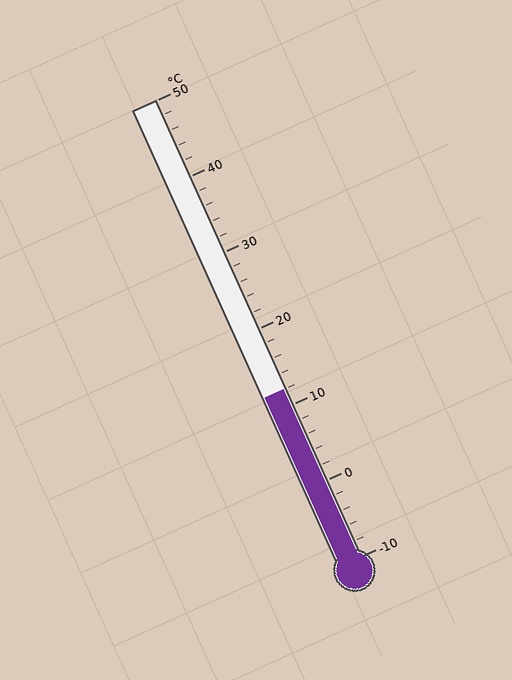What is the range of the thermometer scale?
The thermometer scale ranges from -10°C to 50°C.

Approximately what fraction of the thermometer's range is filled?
The thermometer is filled to approximately 35% of its range.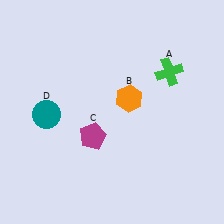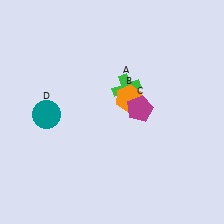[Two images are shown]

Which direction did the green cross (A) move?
The green cross (A) moved left.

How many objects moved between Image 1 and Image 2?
2 objects moved between the two images.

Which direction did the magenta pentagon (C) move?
The magenta pentagon (C) moved right.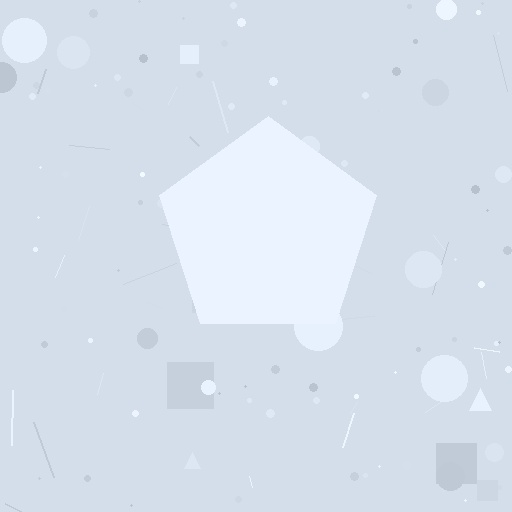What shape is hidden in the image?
A pentagon is hidden in the image.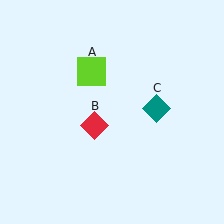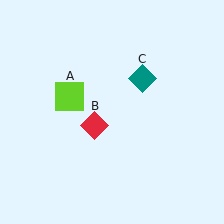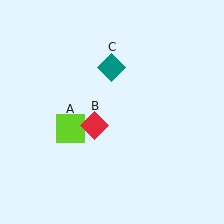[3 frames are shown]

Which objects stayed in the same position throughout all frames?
Red diamond (object B) remained stationary.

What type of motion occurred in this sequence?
The lime square (object A), teal diamond (object C) rotated counterclockwise around the center of the scene.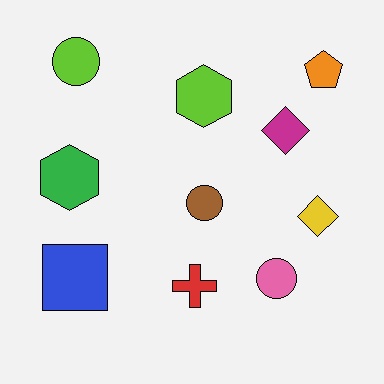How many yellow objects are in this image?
There is 1 yellow object.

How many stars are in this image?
There are no stars.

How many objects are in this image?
There are 10 objects.